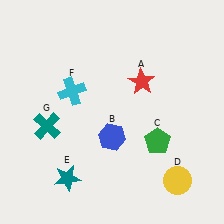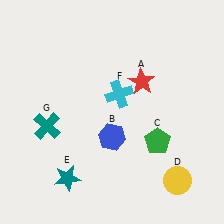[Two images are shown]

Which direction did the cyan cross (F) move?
The cyan cross (F) moved right.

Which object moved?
The cyan cross (F) moved right.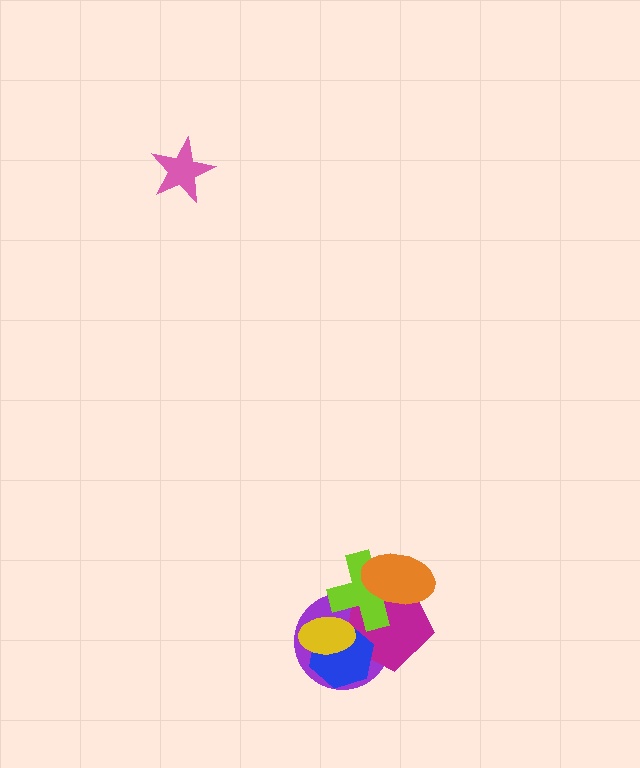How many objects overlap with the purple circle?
4 objects overlap with the purple circle.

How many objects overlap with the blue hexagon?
3 objects overlap with the blue hexagon.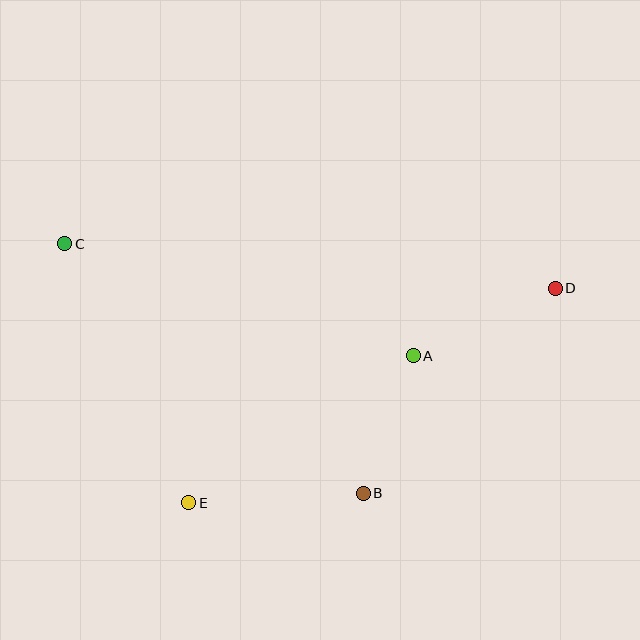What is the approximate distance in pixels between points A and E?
The distance between A and E is approximately 268 pixels.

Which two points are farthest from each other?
Points C and D are farthest from each other.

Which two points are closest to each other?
Points A and B are closest to each other.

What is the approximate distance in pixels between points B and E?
The distance between B and E is approximately 175 pixels.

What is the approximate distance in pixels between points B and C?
The distance between B and C is approximately 390 pixels.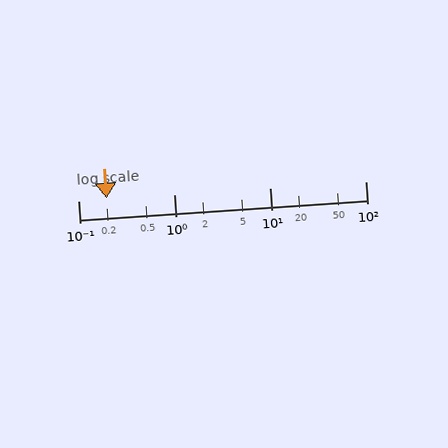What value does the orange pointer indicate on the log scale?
The pointer indicates approximately 0.2.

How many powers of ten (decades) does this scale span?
The scale spans 3 decades, from 0.1 to 100.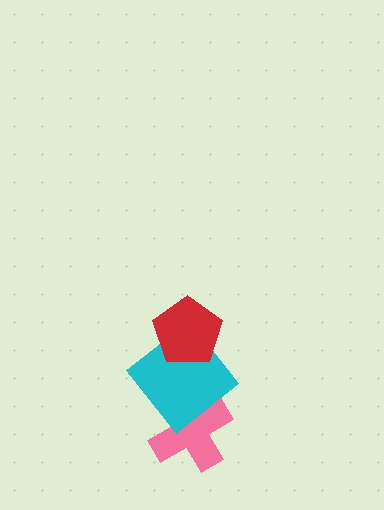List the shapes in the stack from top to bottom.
From top to bottom: the red pentagon, the cyan diamond, the pink cross.